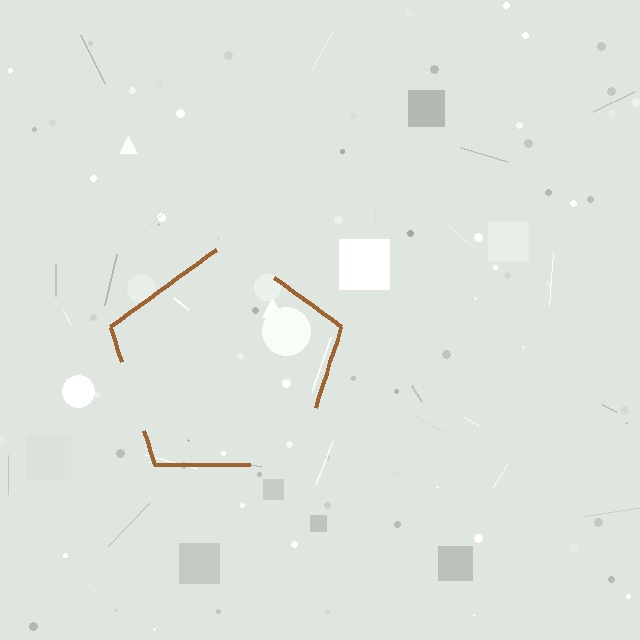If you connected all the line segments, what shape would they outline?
They would outline a pentagon.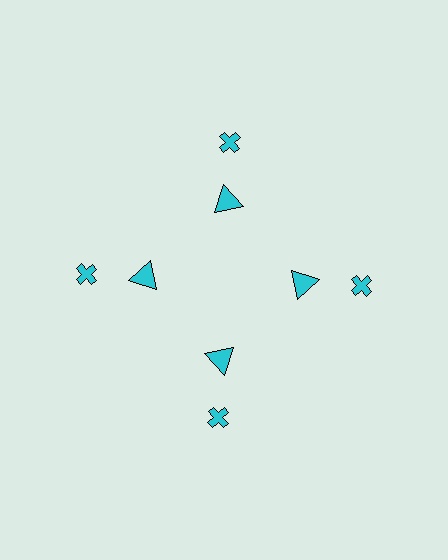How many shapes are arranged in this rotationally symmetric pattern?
There are 8 shapes, arranged in 4 groups of 2.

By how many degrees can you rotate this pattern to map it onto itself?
The pattern maps onto itself every 90 degrees of rotation.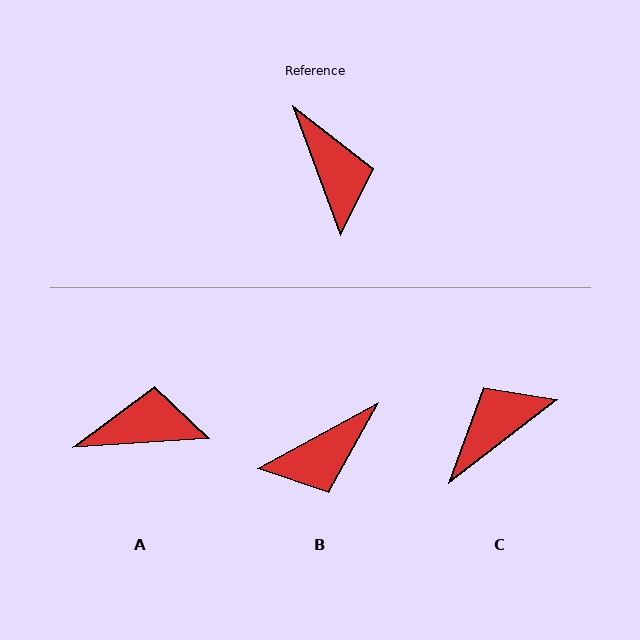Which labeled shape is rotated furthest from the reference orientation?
C, about 107 degrees away.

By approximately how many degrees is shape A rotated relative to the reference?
Approximately 74 degrees counter-clockwise.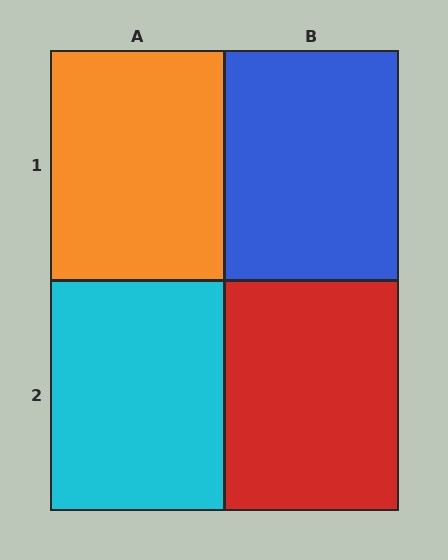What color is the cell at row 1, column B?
Blue.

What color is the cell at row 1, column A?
Orange.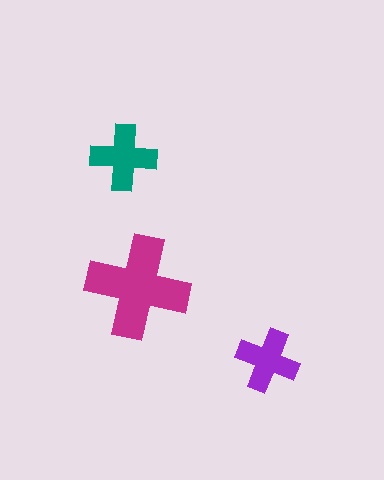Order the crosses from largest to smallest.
the magenta one, the teal one, the purple one.